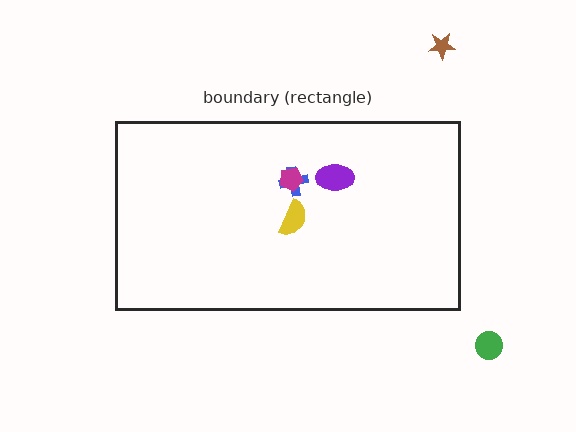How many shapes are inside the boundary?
4 inside, 2 outside.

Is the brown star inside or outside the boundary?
Outside.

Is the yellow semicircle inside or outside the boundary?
Inside.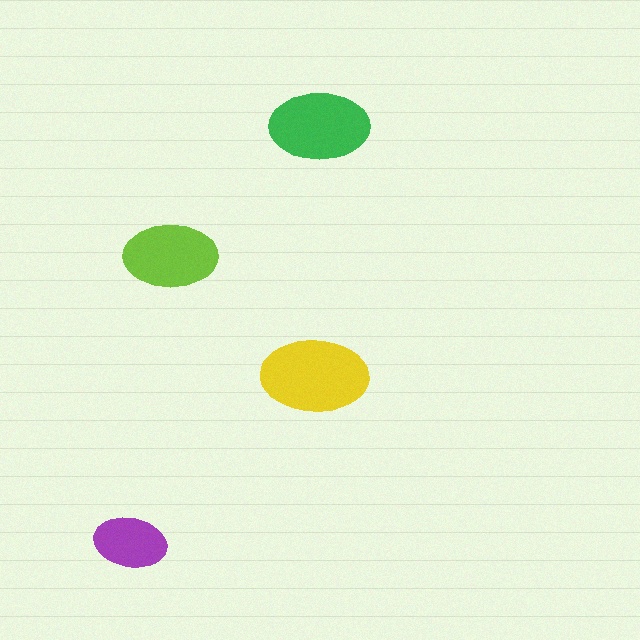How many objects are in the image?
There are 4 objects in the image.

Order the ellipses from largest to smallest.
the yellow one, the green one, the lime one, the purple one.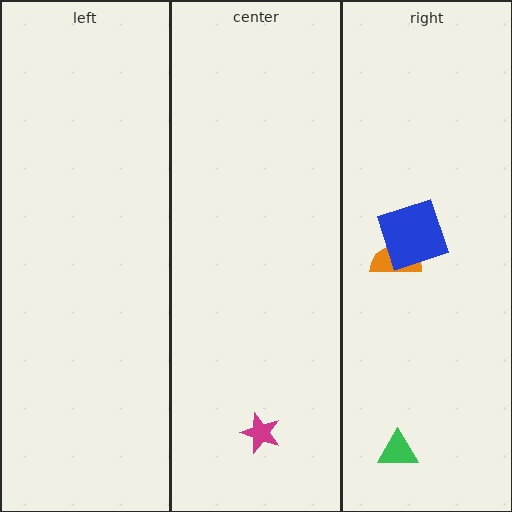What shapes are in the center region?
The magenta star.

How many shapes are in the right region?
3.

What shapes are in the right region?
The orange semicircle, the green triangle, the blue square.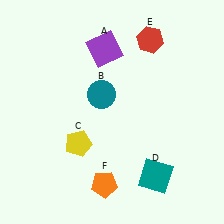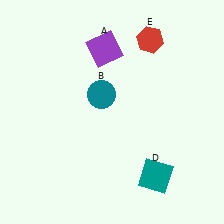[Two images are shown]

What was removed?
The yellow pentagon (C), the orange pentagon (F) were removed in Image 2.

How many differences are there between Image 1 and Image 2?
There are 2 differences between the two images.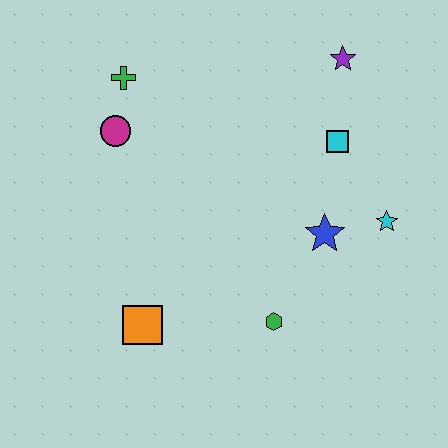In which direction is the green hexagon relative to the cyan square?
The green hexagon is below the cyan square.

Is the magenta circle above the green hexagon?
Yes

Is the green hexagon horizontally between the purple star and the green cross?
Yes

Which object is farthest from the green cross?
The cyan star is farthest from the green cross.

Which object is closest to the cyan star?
The blue star is closest to the cyan star.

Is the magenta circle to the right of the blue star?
No